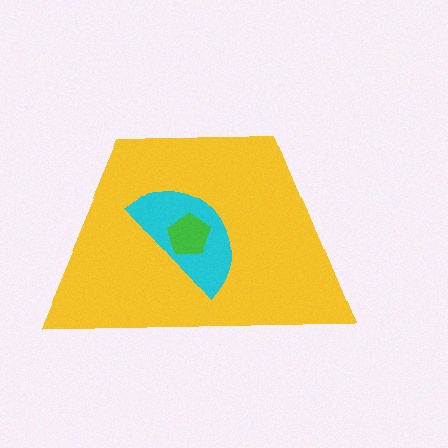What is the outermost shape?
The yellow trapezoid.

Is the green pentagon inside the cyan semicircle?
Yes.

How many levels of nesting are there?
3.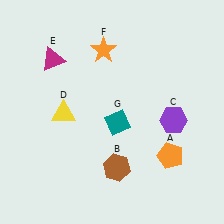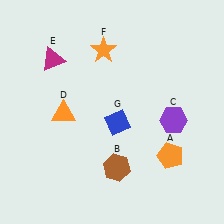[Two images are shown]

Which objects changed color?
D changed from yellow to orange. G changed from teal to blue.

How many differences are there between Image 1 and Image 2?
There are 2 differences between the two images.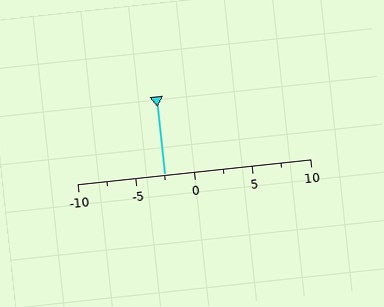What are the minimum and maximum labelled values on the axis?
The axis runs from -10 to 10.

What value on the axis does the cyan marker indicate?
The marker indicates approximately -2.5.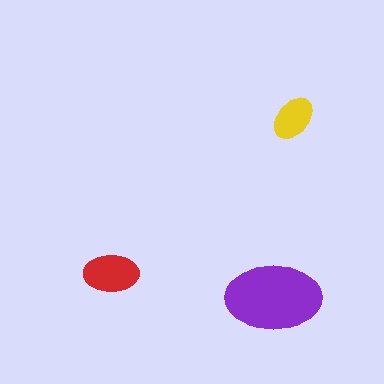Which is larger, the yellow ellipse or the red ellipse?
The red one.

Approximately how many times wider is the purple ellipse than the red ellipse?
About 1.5 times wider.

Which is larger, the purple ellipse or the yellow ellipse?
The purple one.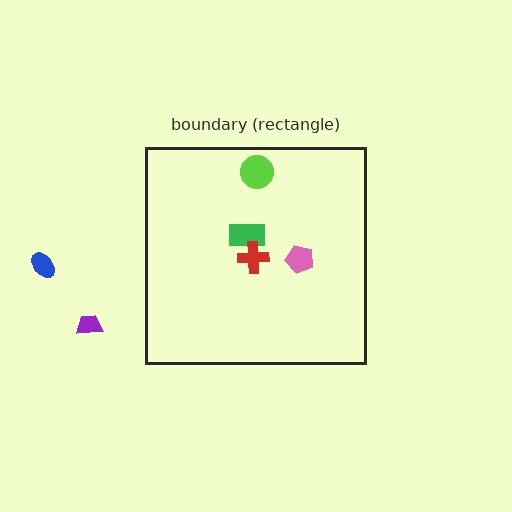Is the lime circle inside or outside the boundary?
Inside.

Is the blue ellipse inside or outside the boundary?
Outside.